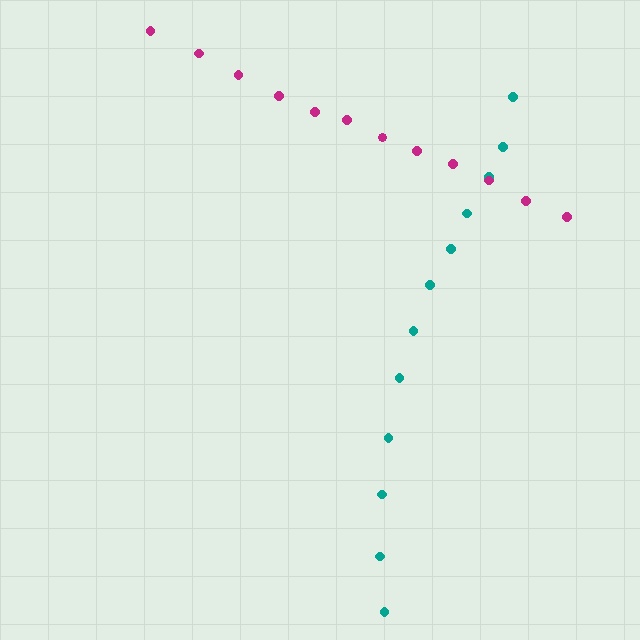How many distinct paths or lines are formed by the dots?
There are 2 distinct paths.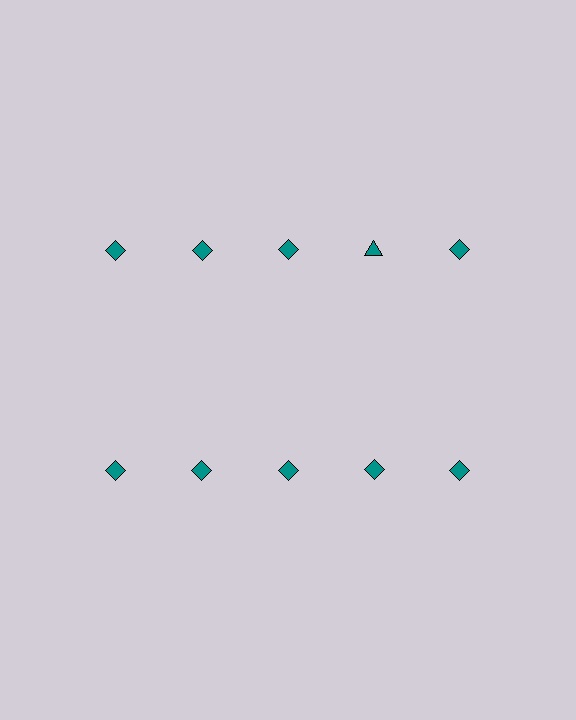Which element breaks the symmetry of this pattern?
The teal triangle in the top row, second from right column breaks the symmetry. All other shapes are teal diamonds.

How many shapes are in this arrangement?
There are 10 shapes arranged in a grid pattern.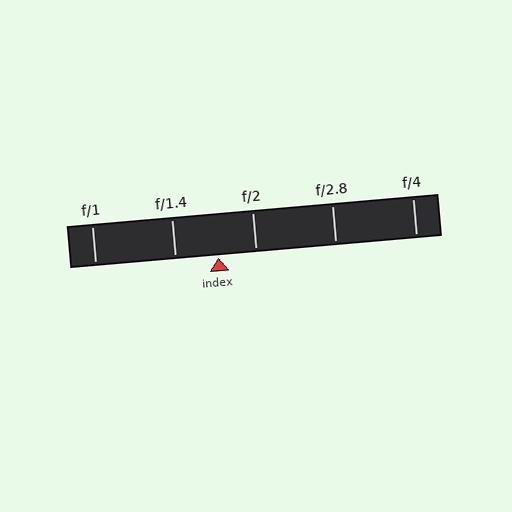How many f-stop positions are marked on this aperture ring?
There are 5 f-stop positions marked.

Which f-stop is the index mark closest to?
The index mark is closest to f/2.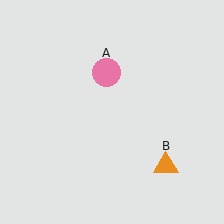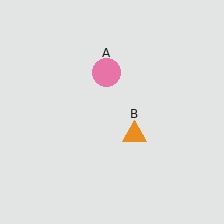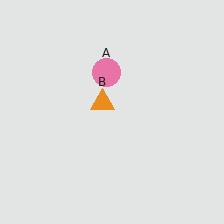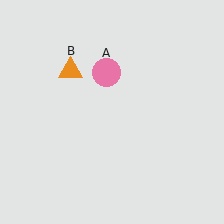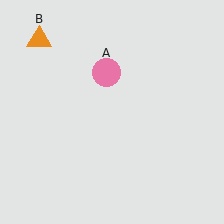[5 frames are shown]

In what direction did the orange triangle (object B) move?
The orange triangle (object B) moved up and to the left.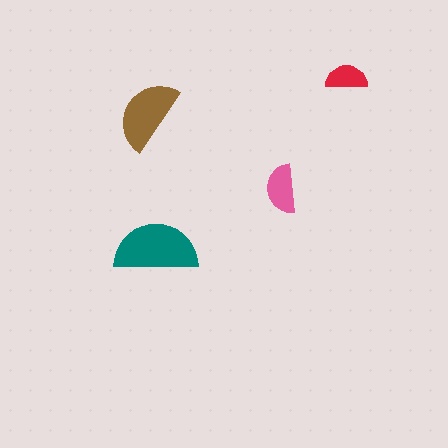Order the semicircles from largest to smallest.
the teal one, the brown one, the pink one, the red one.